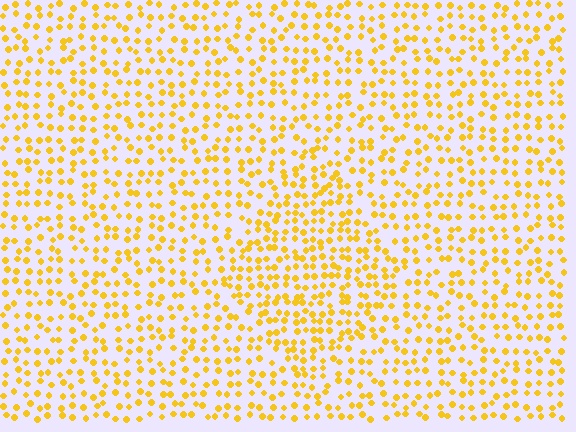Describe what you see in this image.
The image contains small yellow elements arranged at two different densities. A diamond-shaped region is visible where the elements are more densely packed than the surrounding area.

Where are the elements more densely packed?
The elements are more densely packed inside the diamond boundary.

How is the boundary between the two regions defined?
The boundary is defined by a change in element density (approximately 1.5x ratio). All elements are the same color, size, and shape.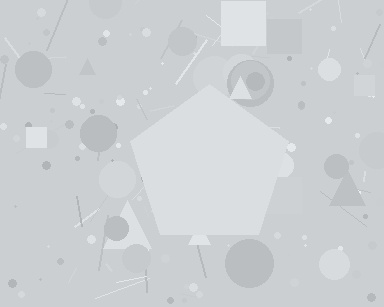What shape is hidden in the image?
A pentagon is hidden in the image.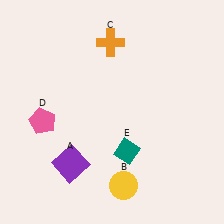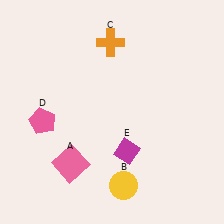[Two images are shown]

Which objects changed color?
A changed from purple to pink. E changed from teal to magenta.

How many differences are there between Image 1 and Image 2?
There are 2 differences between the two images.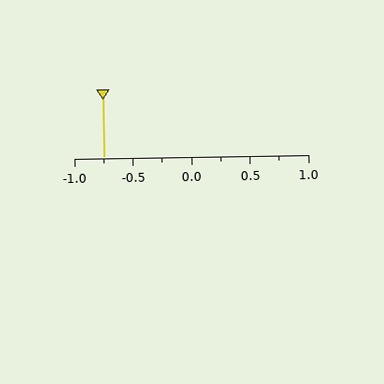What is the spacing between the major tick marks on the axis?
The major ticks are spaced 0.5 apart.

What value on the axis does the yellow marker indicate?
The marker indicates approximately -0.75.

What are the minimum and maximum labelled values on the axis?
The axis runs from -1.0 to 1.0.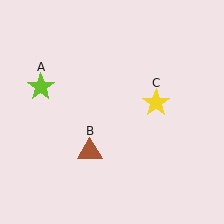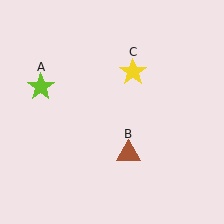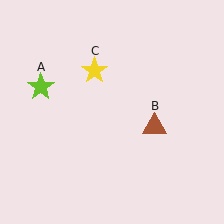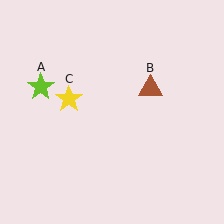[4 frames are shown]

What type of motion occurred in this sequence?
The brown triangle (object B), yellow star (object C) rotated counterclockwise around the center of the scene.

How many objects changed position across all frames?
2 objects changed position: brown triangle (object B), yellow star (object C).